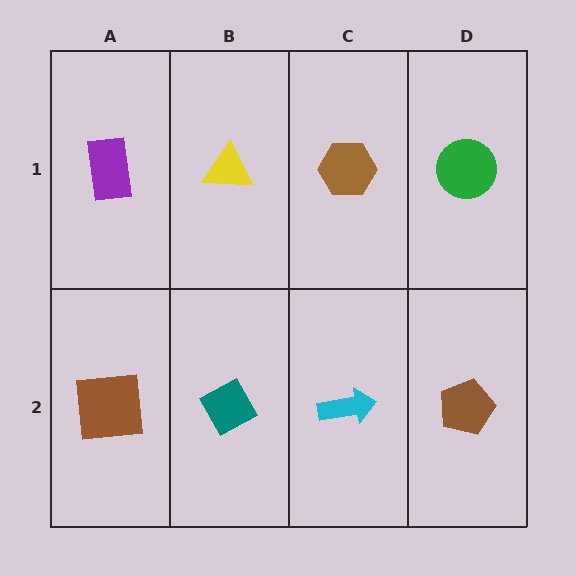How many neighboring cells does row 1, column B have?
3.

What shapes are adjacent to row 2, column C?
A brown hexagon (row 1, column C), a teal diamond (row 2, column B), a brown pentagon (row 2, column D).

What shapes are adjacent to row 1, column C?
A cyan arrow (row 2, column C), a yellow triangle (row 1, column B), a green circle (row 1, column D).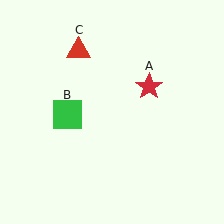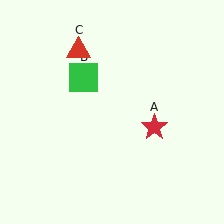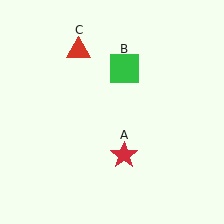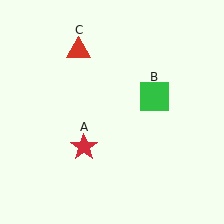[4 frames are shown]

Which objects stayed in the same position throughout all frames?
Red triangle (object C) remained stationary.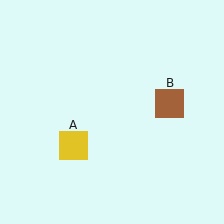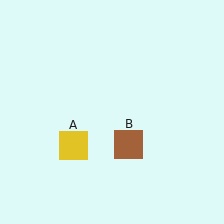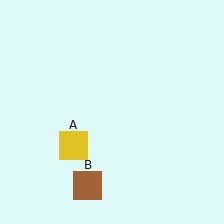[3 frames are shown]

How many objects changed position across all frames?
1 object changed position: brown square (object B).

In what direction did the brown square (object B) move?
The brown square (object B) moved down and to the left.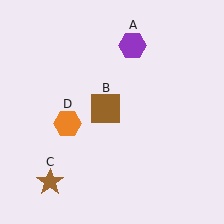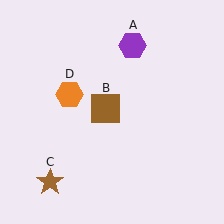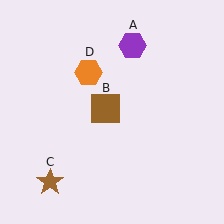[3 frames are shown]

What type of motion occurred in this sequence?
The orange hexagon (object D) rotated clockwise around the center of the scene.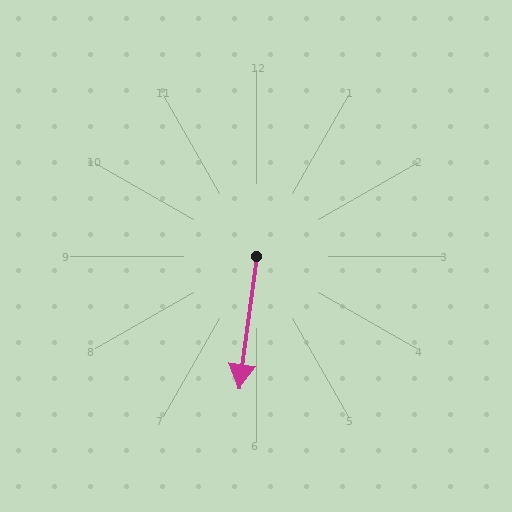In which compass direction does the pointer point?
South.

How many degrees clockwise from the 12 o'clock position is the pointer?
Approximately 187 degrees.